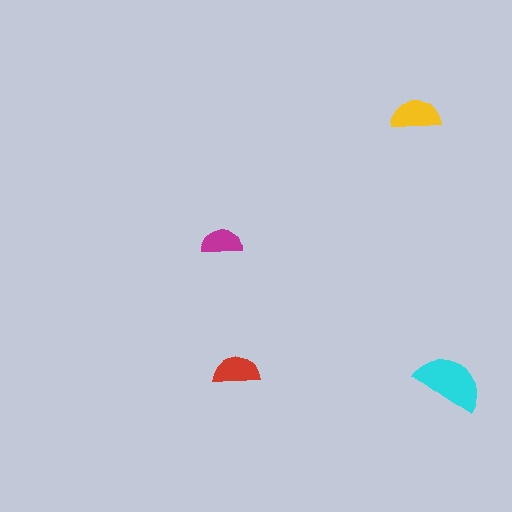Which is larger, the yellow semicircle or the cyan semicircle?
The cyan one.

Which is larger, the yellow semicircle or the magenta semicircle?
The yellow one.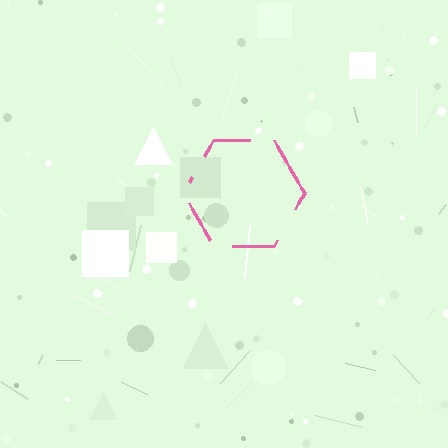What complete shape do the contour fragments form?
The contour fragments form a hexagon.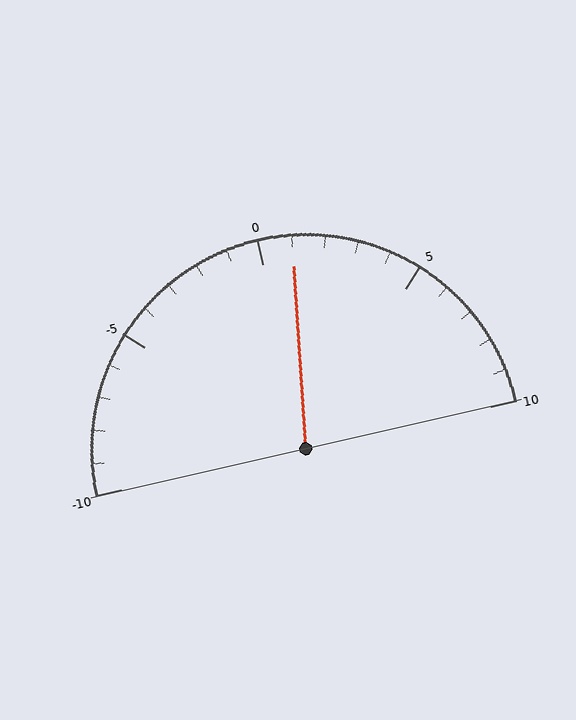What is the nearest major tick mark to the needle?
The nearest major tick mark is 0.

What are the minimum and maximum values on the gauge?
The gauge ranges from -10 to 10.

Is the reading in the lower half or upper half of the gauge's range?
The reading is in the upper half of the range (-10 to 10).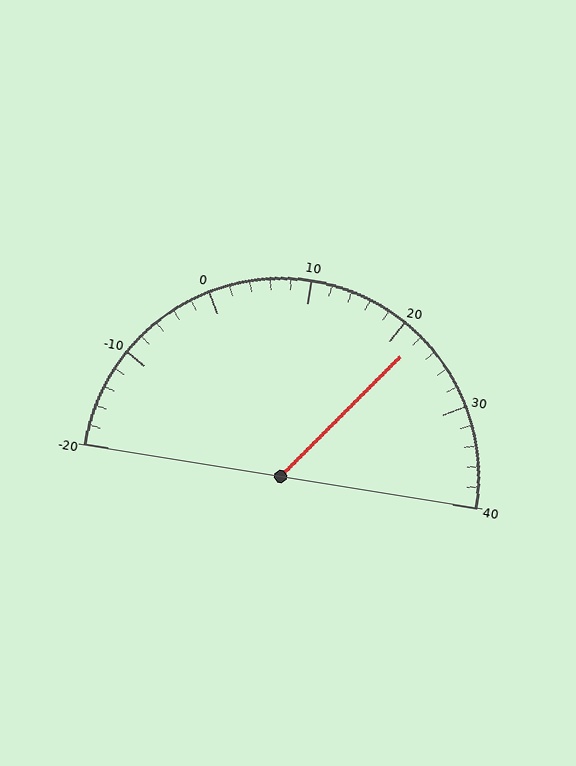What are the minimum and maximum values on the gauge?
The gauge ranges from -20 to 40.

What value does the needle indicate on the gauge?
The needle indicates approximately 22.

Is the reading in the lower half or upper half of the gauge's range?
The reading is in the upper half of the range (-20 to 40).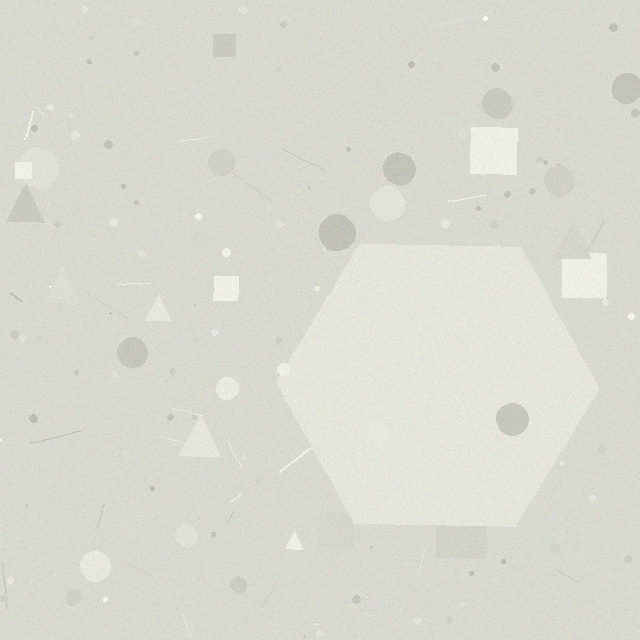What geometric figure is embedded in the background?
A hexagon is embedded in the background.